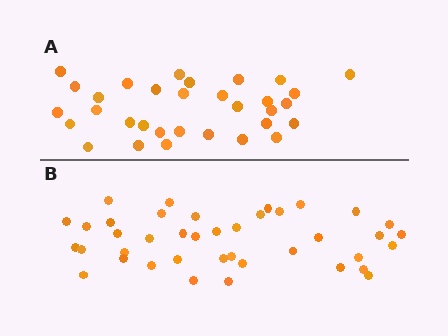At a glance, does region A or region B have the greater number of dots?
Region B (the bottom region) has more dots.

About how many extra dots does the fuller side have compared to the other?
Region B has roughly 8 or so more dots than region A.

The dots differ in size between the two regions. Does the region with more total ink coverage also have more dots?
No. Region A has more total ink coverage because its dots are larger, but region B actually contains more individual dots. Total area can be misleading — the number of items is what matters here.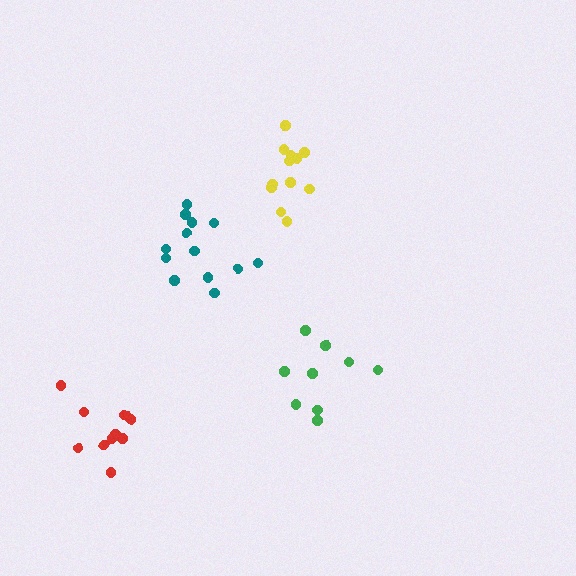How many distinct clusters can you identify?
There are 4 distinct clusters.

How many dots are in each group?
Group 1: 9 dots, Group 2: 11 dots, Group 3: 13 dots, Group 4: 12 dots (45 total).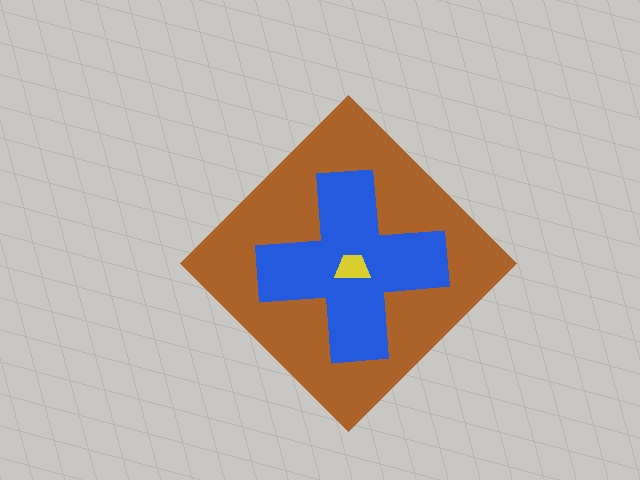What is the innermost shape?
The yellow trapezoid.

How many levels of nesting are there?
3.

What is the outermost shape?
The brown diamond.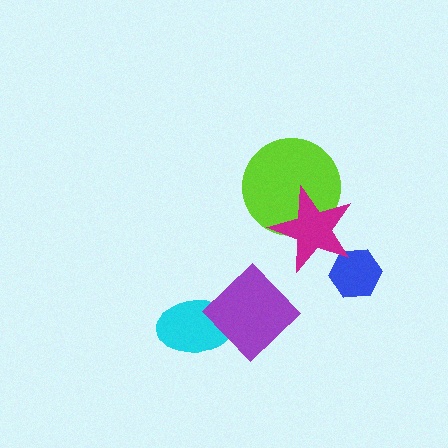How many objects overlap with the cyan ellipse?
1 object overlaps with the cyan ellipse.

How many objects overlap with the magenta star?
2 objects overlap with the magenta star.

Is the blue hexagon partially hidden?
Yes, it is partially covered by another shape.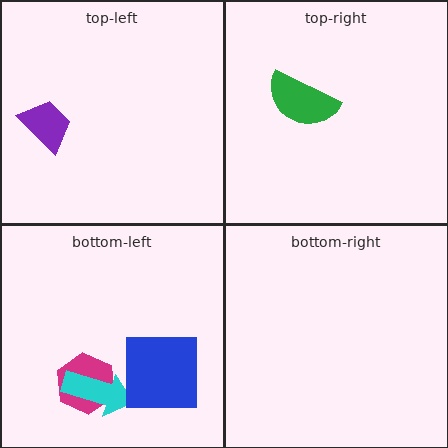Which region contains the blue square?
The bottom-left region.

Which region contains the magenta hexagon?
The bottom-left region.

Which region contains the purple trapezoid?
The top-left region.